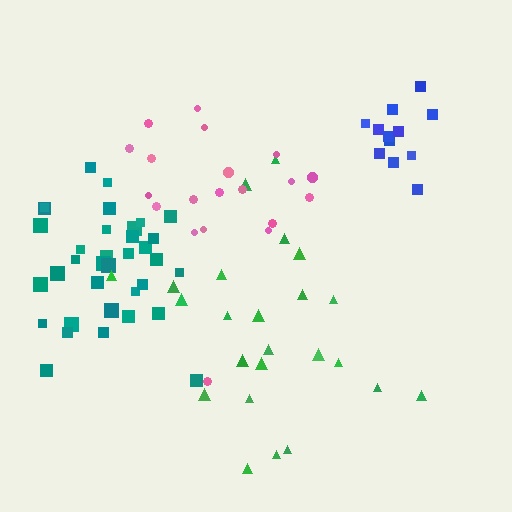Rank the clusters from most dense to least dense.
teal, blue, green, pink.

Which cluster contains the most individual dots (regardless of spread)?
Teal (35).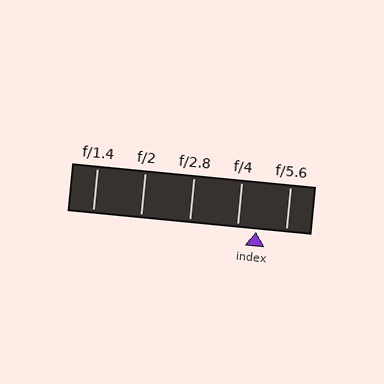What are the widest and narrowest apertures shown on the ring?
The widest aperture shown is f/1.4 and the narrowest is f/5.6.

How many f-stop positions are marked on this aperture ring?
There are 5 f-stop positions marked.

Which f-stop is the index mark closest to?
The index mark is closest to f/4.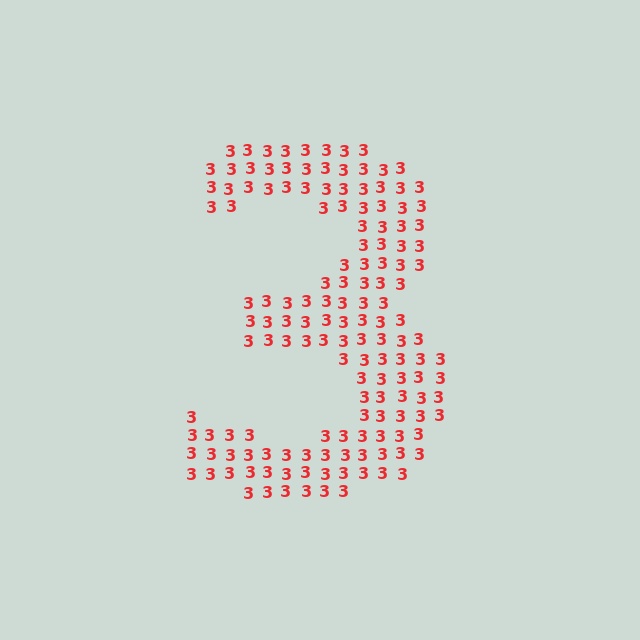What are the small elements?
The small elements are digit 3's.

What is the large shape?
The large shape is the digit 3.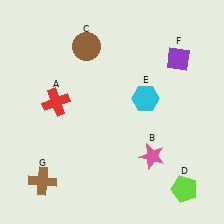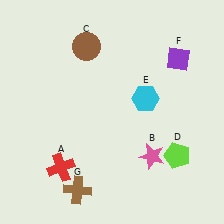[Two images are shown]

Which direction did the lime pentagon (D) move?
The lime pentagon (D) moved up.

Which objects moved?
The objects that moved are: the red cross (A), the lime pentagon (D), the brown cross (G).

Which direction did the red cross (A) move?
The red cross (A) moved down.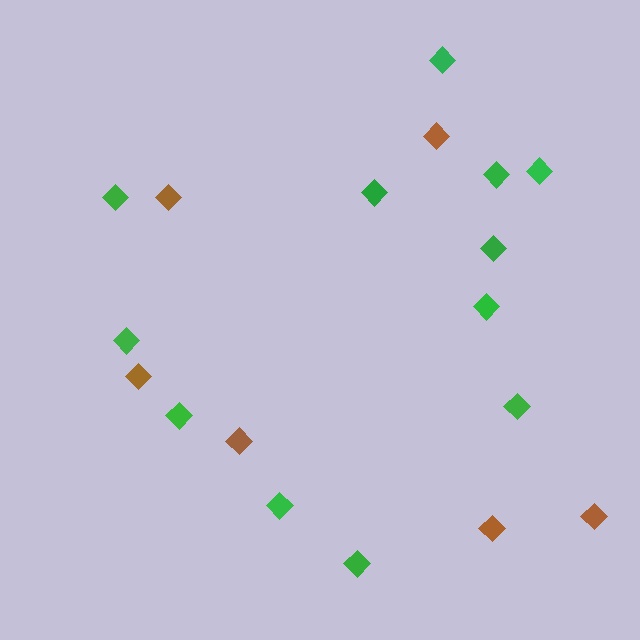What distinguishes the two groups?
There are 2 groups: one group of brown diamonds (6) and one group of green diamonds (12).